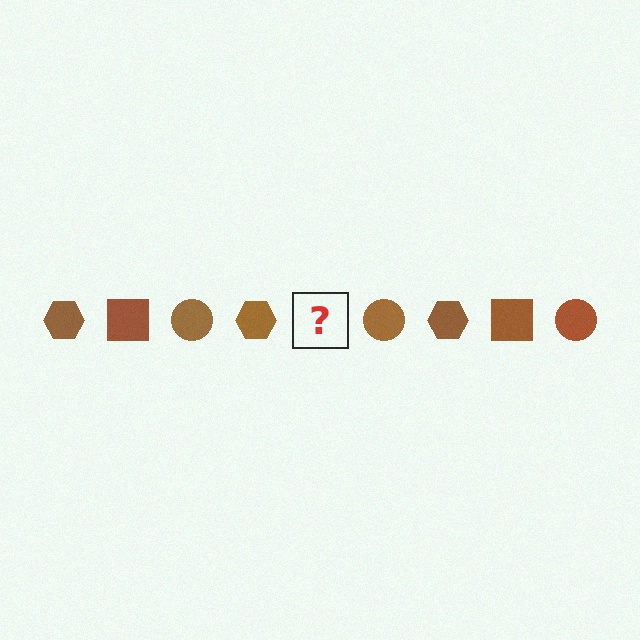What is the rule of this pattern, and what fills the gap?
The rule is that the pattern cycles through hexagon, square, circle shapes in brown. The gap should be filled with a brown square.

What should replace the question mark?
The question mark should be replaced with a brown square.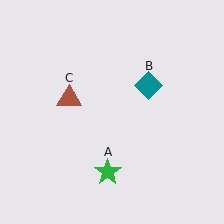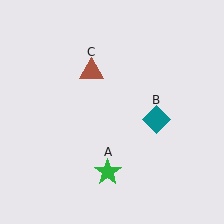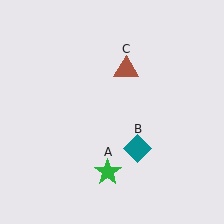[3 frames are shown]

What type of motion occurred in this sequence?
The teal diamond (object B), brown triangle (object C) rotated clockwise around the center of the scene.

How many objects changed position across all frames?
2 objects changed position: teal diamond (object B), brown triangle (object C).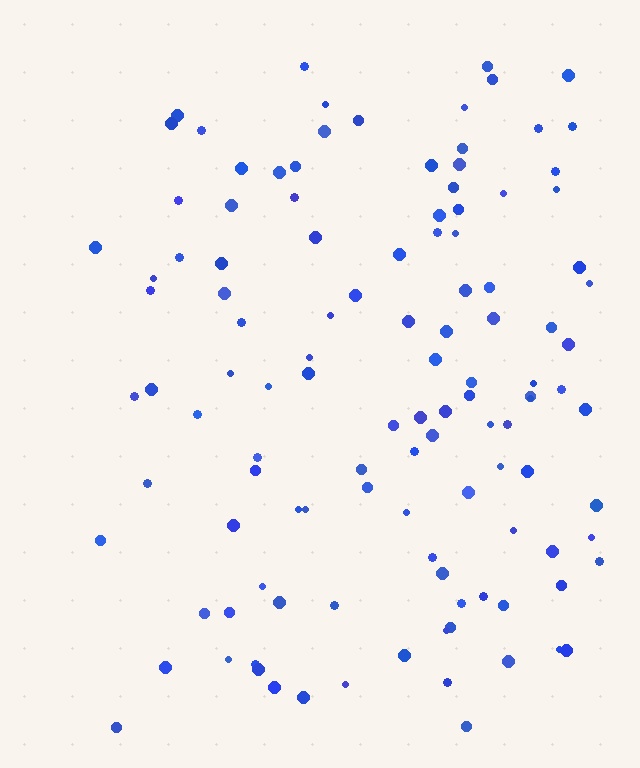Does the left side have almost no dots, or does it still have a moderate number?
Still a moderate number, just noticeably fewer than the right.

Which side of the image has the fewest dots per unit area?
The left.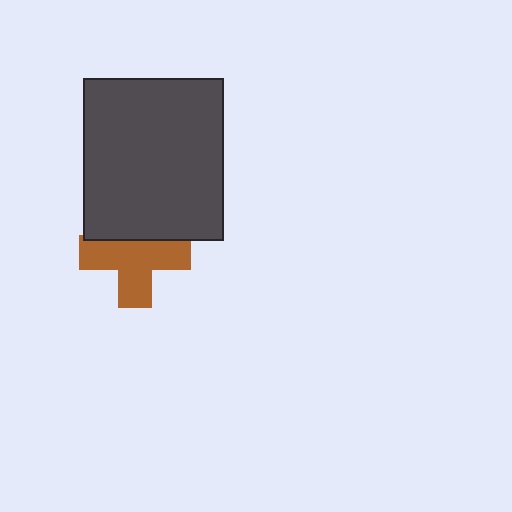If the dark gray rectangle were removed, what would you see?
You would see the complete brown cross.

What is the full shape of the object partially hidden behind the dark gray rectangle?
The partially hidden object is a brown cross.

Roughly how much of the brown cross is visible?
Most of it is visible (roughly 70%).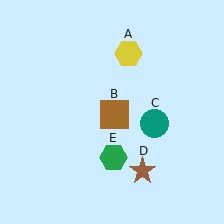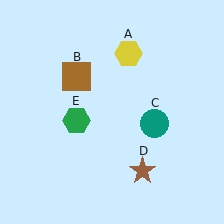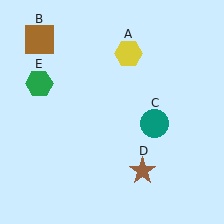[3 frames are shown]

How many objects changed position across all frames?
2 objects changed position: brown square (object B), green hexagon (object E).